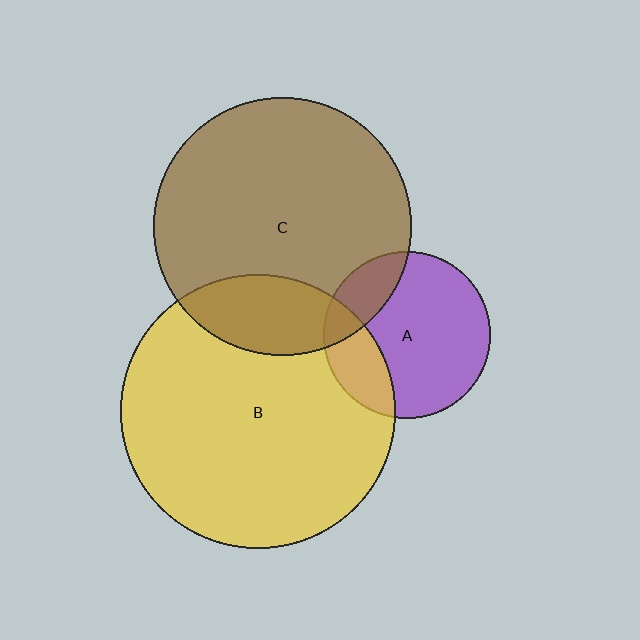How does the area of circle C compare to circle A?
Approximately 2.4 times.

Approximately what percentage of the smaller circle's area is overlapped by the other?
Approximately 20%.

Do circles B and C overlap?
Yes.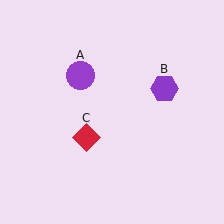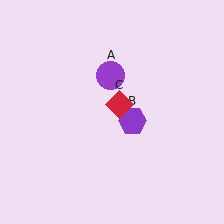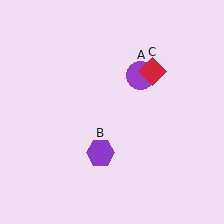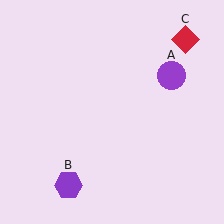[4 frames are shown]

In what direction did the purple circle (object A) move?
The purple circle (object A) moved right.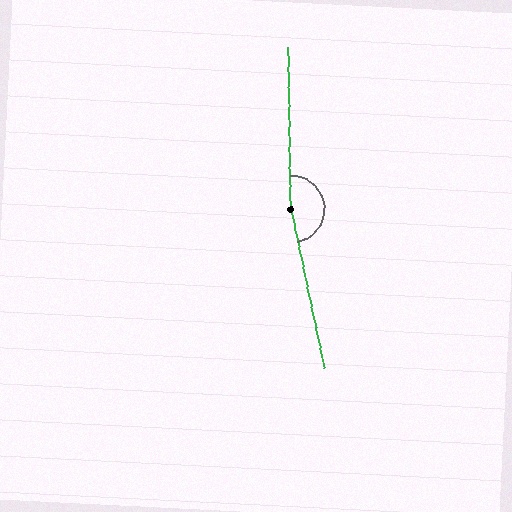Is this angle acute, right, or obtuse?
It is obtuse.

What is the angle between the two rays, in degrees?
Approximately 169 degrees.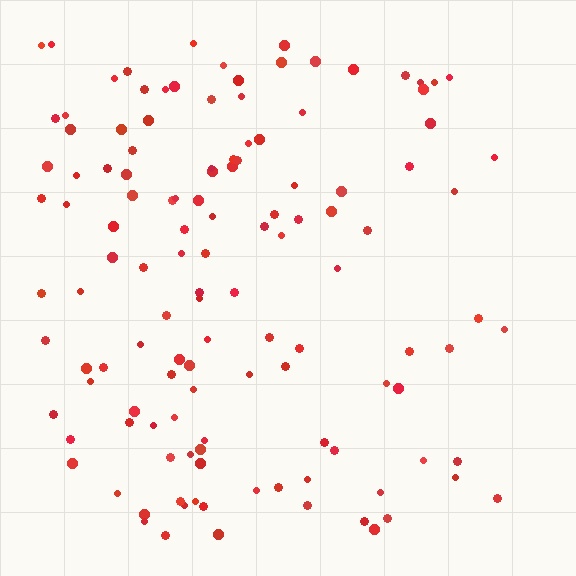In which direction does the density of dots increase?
From right to left, with the left side densest.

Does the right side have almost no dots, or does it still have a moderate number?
Still a moderate number, just noticeably fewer than the left.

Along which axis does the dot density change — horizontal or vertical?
Horizontal.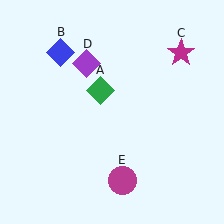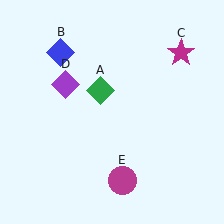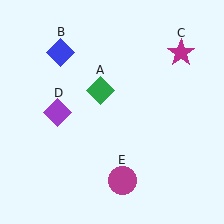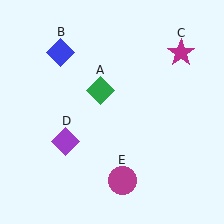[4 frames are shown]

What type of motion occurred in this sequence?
The purple diamond (object D) rotated counterclockwise around the center of the scene.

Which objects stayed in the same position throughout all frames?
Green diamond (object A) and blue diamond (object B) and magenta star (object C) and magenta circle (object E) remained stationary.